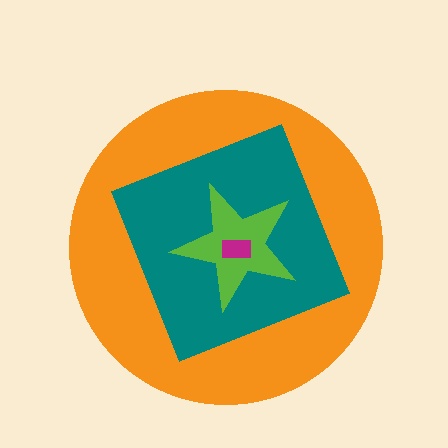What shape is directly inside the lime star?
The magenta rectangle.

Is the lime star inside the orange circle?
Yes.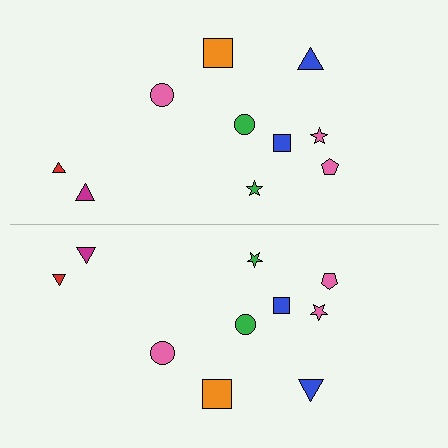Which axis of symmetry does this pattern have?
The pattern has a horizontal axis of symmetry running through the center of the image.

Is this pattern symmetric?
Yes, this pattern has bilateral (reflection) symmetry.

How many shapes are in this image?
There are 20 shapes in this image.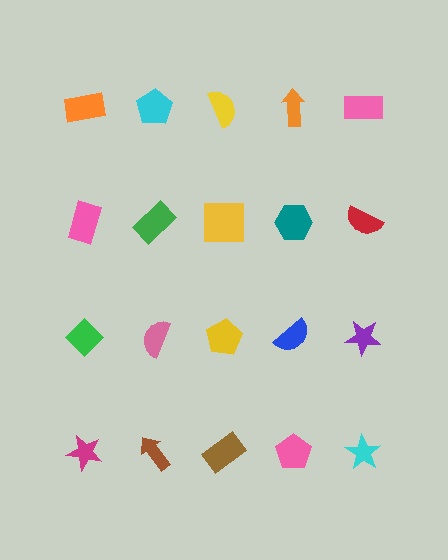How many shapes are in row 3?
5 shapes.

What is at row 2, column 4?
A teal hexagon.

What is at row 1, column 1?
An orange rectangle.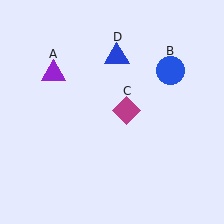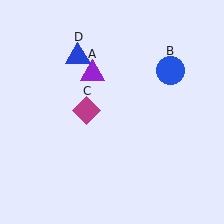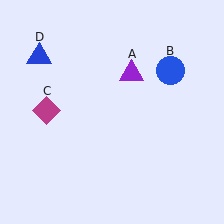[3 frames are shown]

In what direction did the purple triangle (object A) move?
The purple triangle (object A) moved right.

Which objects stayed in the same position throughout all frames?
Blue circle (object B) remained stationary.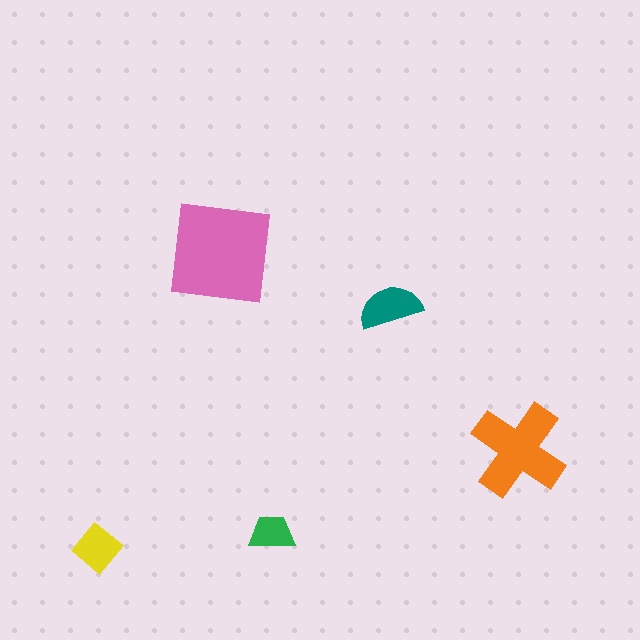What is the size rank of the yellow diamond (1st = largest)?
4th.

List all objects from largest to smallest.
The pink square, the orange cross, the teal semicircle, the yellow diamond, the green trapezoid.